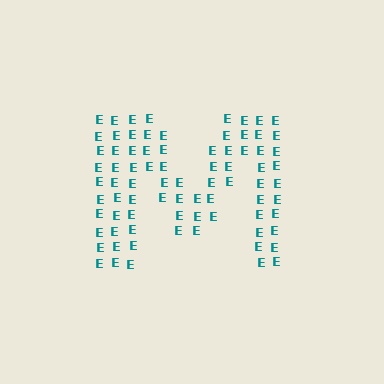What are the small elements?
The small elements are letter E's.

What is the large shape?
The large shape is the letter M.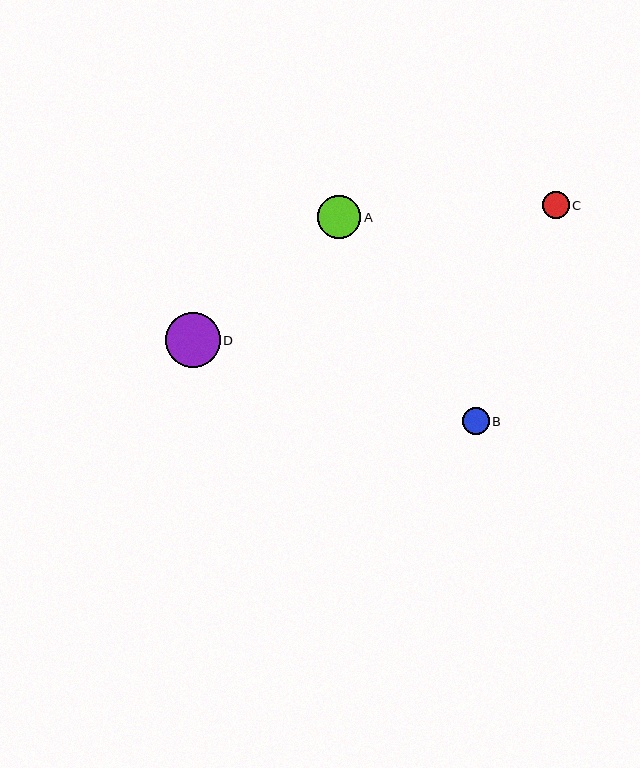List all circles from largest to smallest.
From largest to smallest: D, A, B, C.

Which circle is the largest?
Circle D is the largest with a size of approximately 55 pixels.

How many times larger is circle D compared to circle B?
Circle D is approximately 2.0 times the size of circle B.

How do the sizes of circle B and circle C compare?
Circle B and circle C are approximately the same size.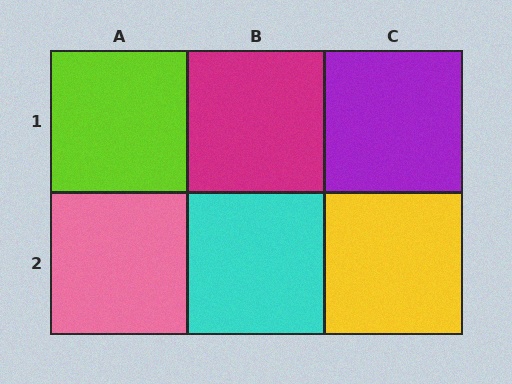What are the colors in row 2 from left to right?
Pink, cyan, yellow.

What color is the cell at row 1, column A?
Lime.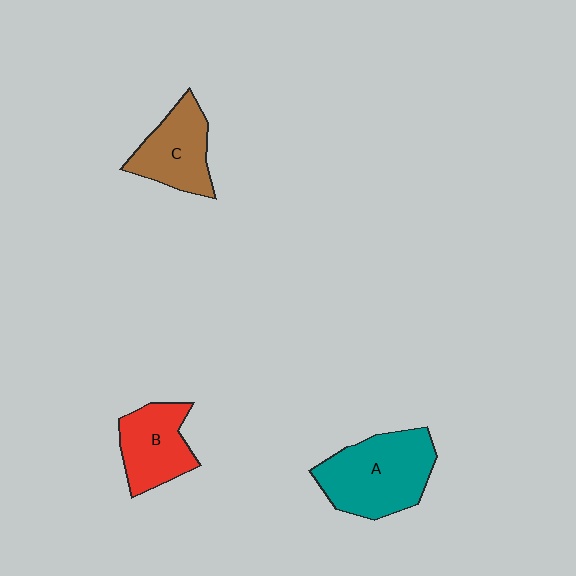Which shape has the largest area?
Shape A (teal).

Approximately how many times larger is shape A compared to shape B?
Approximately 1.5 times.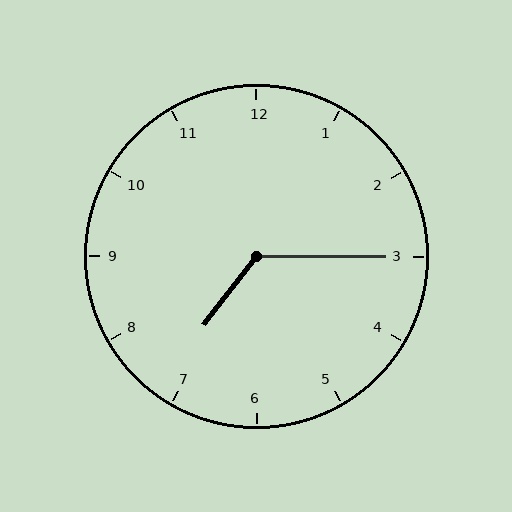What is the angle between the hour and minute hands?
Approximately 128 degrees.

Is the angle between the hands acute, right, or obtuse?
It is obtuse.